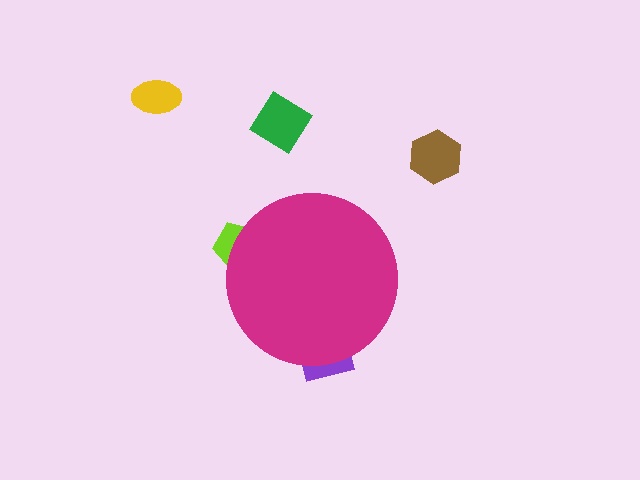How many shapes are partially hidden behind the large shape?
2 shapes are partially hidden.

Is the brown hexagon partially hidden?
No, the brown hexagon is fully visible.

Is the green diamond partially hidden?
No, the green diamond is fully visible.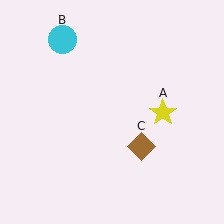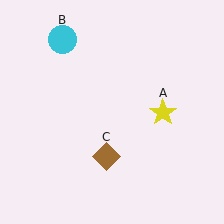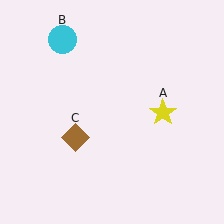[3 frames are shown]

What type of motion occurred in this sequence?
The brown diamond (object C) rotated clockwise around the center of the scene.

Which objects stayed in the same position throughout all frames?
Yellow star (object A) and cyan circle (object B) remained stationary.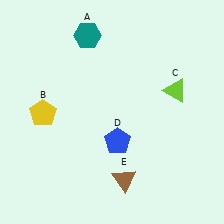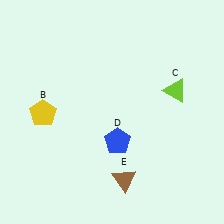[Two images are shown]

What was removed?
The teal hexagon (A) was removed in Image 2.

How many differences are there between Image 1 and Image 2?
There is 1 difference between the two images.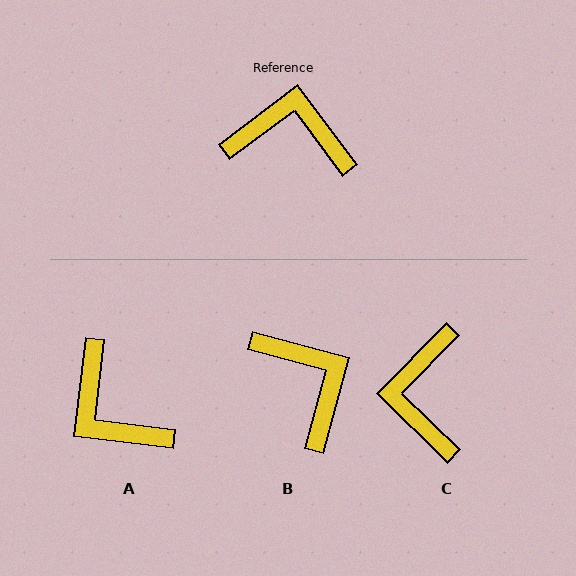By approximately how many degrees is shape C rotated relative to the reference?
Approximately 99 degrees counter-clockwise.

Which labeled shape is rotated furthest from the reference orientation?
A, about 136 degrees away.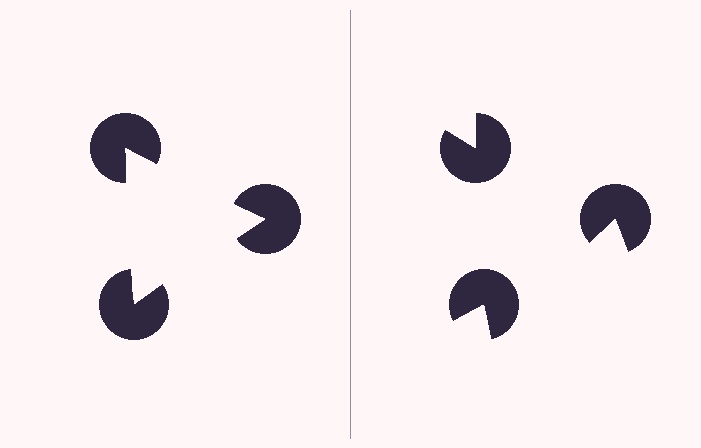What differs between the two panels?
The pac-man discs are positioned identically on both sides; only the wedge orientations differ. On the left they align to a triangle; on the right they are misaligned.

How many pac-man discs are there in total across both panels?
6 — 3 on each side.